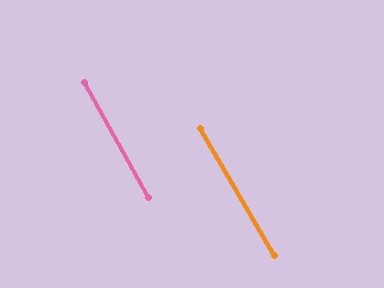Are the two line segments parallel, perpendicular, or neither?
Parallel — their directions differ by only 1.4°.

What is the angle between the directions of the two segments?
Approximately 1 degree.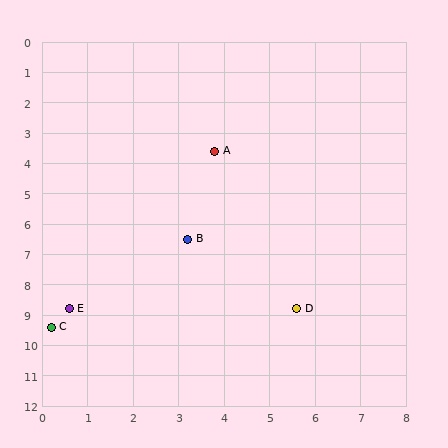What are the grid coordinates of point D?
Point D is at approximately (5.6, 8.8).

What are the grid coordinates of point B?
Point B is at approximately (3.2, 6.5).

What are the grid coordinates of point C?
Point C is at approximately (0.2, 9.4).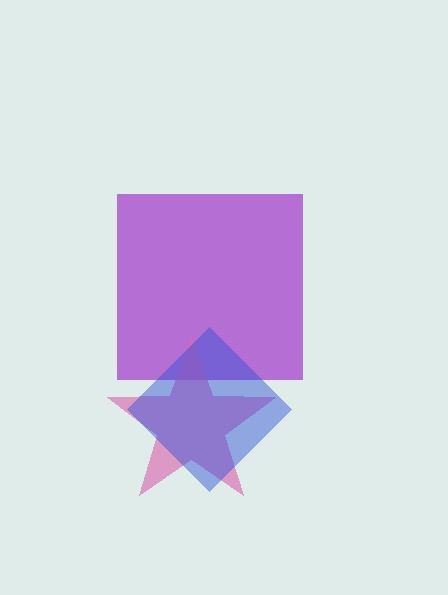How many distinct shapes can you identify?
There are 3 distinct shapes: a purple square, a pink star, a blue diamond.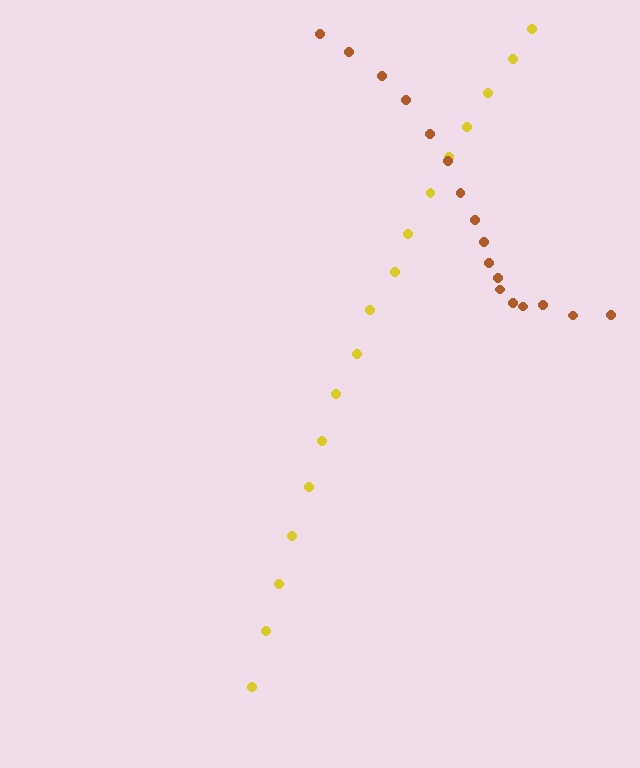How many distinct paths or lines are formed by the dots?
There are 2 distinct paths.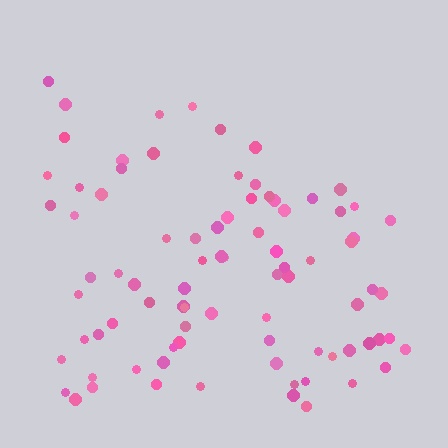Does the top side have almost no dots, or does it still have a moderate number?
Still a moderate number, just noticeably fewer than the bottom.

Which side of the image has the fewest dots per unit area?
The top.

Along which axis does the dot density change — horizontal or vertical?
Vertical.